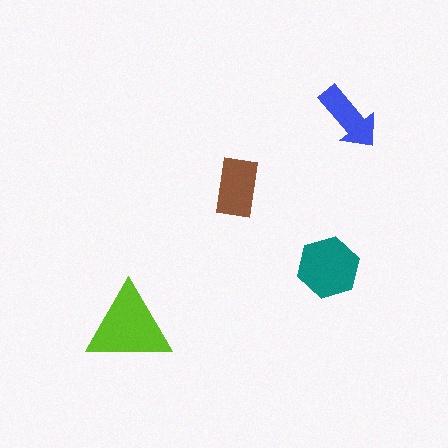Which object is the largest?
The lime triangle.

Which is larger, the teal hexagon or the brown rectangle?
The teal hexagon.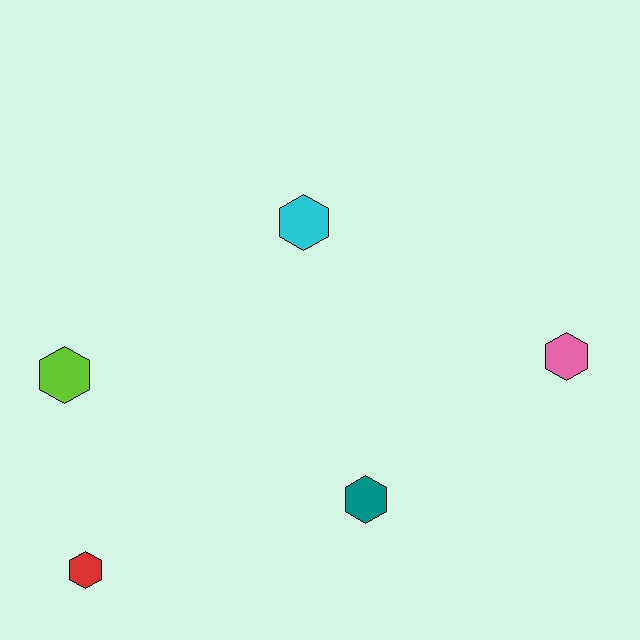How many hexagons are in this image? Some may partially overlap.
There are 5 hexagons.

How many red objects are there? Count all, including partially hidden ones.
There is 1 red object.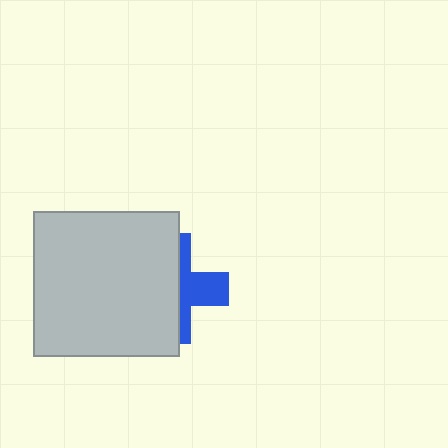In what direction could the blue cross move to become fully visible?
The blue cross could move right. That would shift it out from behind the light gray square entirely.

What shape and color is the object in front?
The object in front is a light gray square.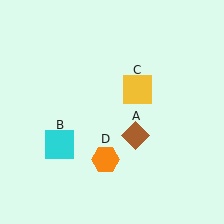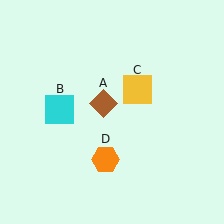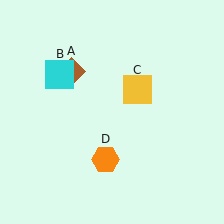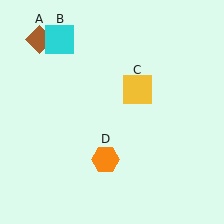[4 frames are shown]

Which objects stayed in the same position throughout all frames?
Yellow square (object C) and orange hexagon (object D) remained stationary.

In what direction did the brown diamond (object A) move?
The brown diamond (object A) moved up and to the left.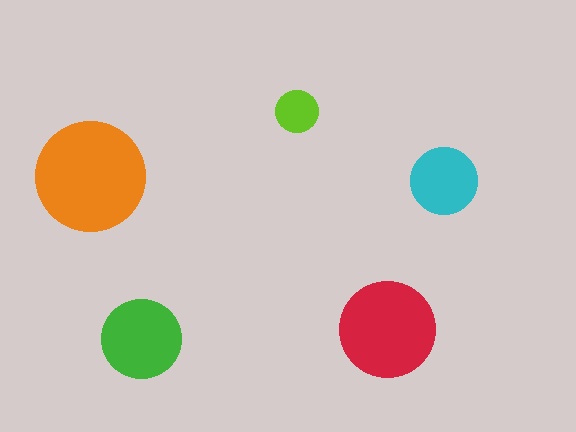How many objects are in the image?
There are 5 objects in the image.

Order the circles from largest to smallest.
the orange one, the red one, the green one, the cyan one, the lime one.